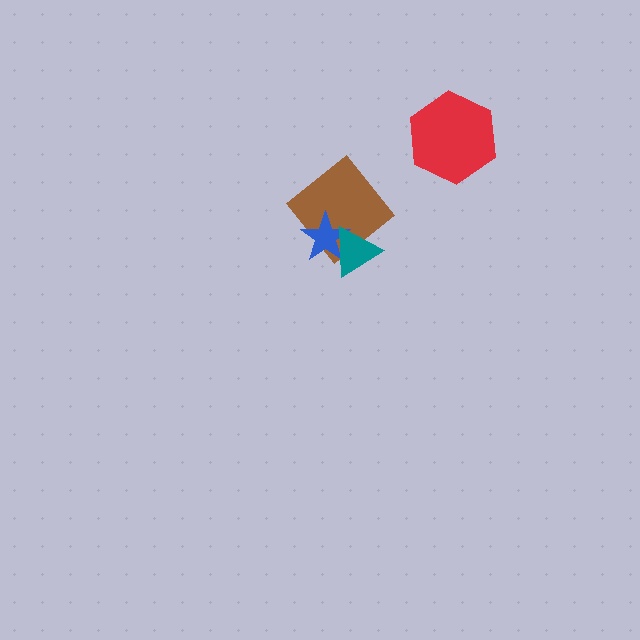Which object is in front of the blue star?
The teal triangle is in front of the blue star.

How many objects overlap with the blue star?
2 objects overlap with the blue star.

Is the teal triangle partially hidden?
No, no other shape covers it.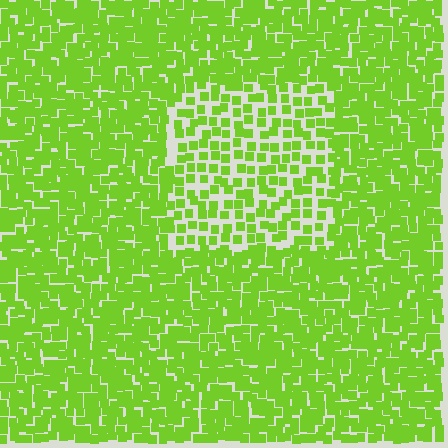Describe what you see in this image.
The image contains small lime elements arranged at two different densities. A rectangle-shaped region is visible where the elements are less densely packed than the surrounding area.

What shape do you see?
I see a rectangle.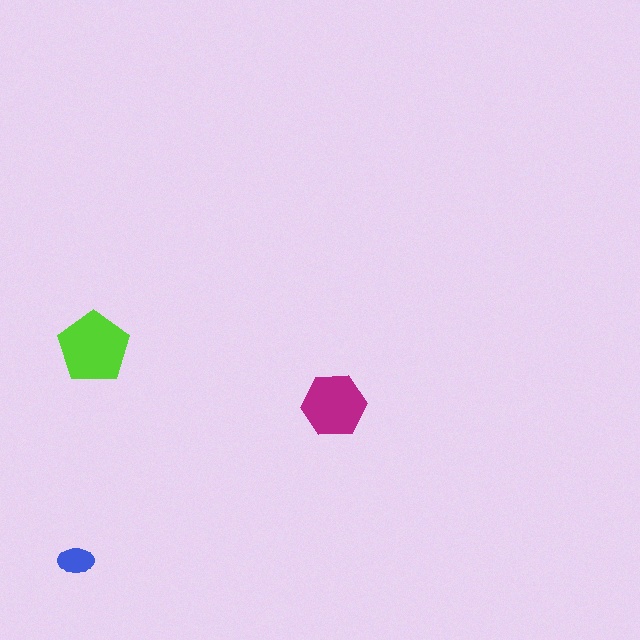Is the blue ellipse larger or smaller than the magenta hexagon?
Smaller.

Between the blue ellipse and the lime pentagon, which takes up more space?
The lime pentagon.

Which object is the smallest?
The blue ellipse.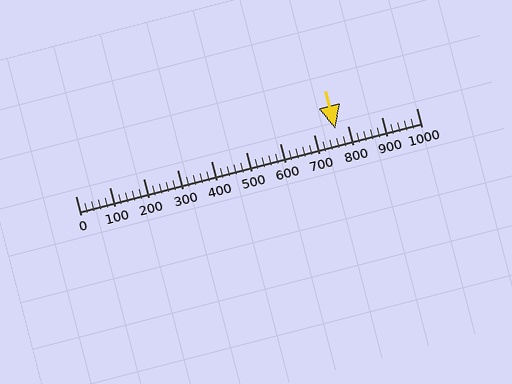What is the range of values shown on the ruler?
The ruler shows values from 0 to 1000.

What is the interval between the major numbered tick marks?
The major tick marks are spaced 100 units apart.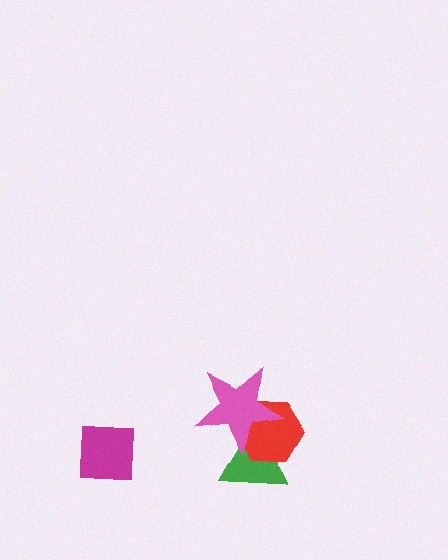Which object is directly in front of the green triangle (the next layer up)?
The red hexagon is directly in front of the green triangle.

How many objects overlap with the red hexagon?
2 objects overlap with the red hexagon.